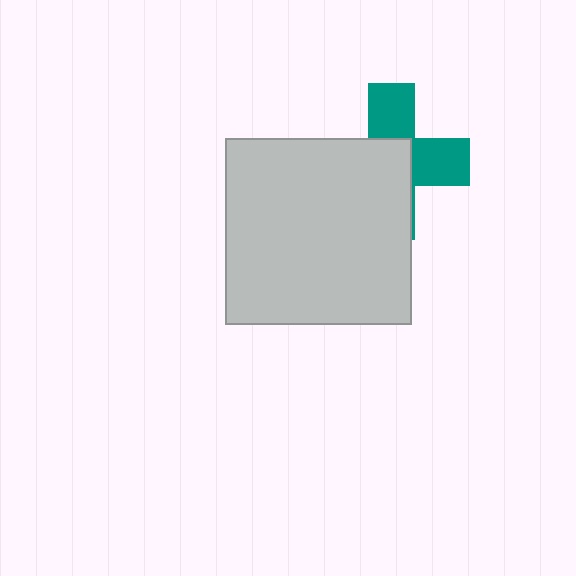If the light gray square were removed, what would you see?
You would see the complete teal cross.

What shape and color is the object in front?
The object in front is a light gray square.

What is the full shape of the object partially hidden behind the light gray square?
The partially hidden object is a teal cross.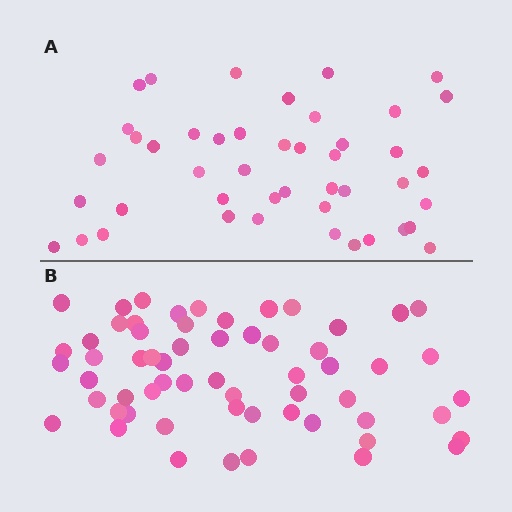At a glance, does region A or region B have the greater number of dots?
Region B (the bottom region) has more dots.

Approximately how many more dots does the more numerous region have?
Region B has approximately 15 more dots than region A.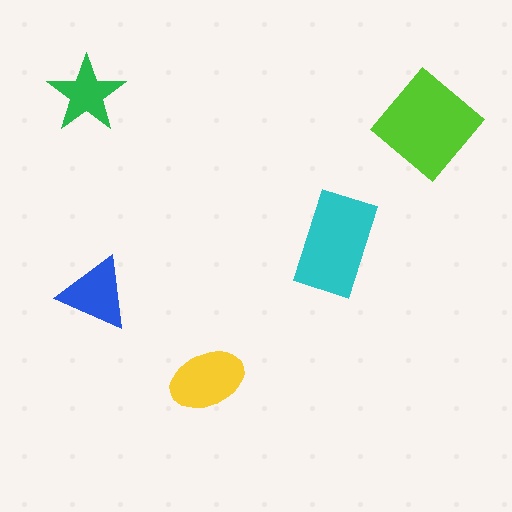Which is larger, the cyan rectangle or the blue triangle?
The cyan rectangle.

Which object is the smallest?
The green star.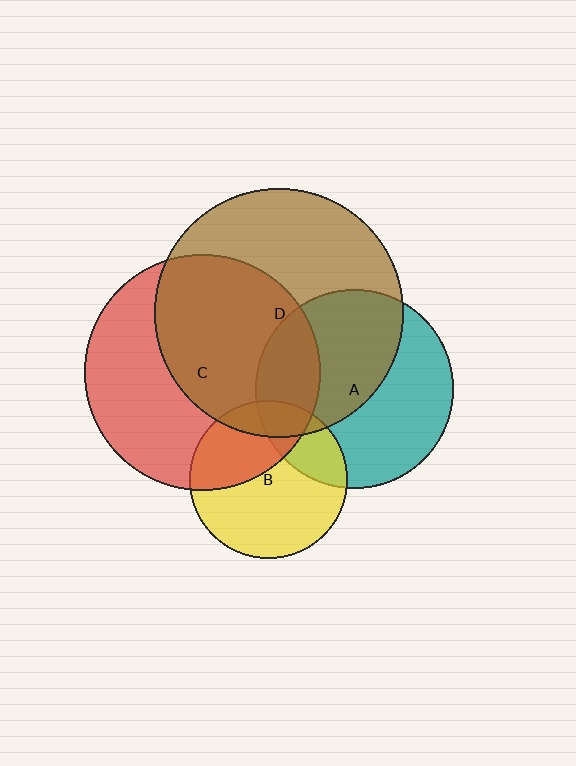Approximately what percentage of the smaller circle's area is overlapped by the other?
Approximately 50%.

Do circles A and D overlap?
Yes.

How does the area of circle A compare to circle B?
Approximately 1.6 times.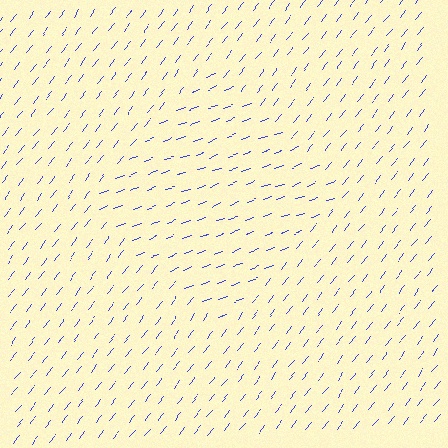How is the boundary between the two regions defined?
The boundary is defined purely by a change in line orientation (approximately 31 degrees difference). All lines are the same color and thickness.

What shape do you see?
I see a diamond.